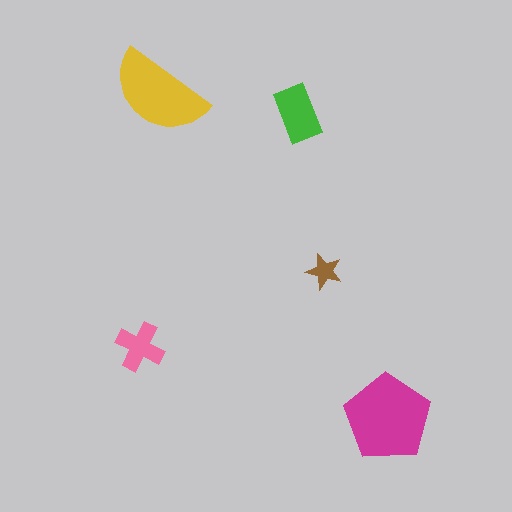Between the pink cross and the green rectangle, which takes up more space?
The green rectangle.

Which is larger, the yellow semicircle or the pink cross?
The yellow semicircle.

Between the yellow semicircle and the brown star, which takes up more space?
The yellow semicircle.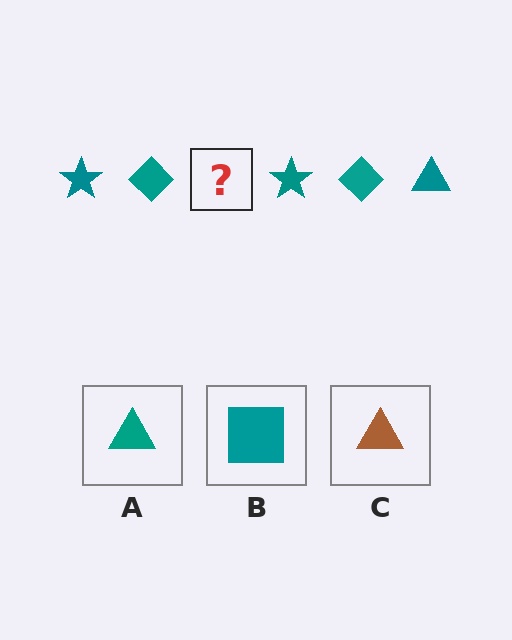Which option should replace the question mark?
Option A.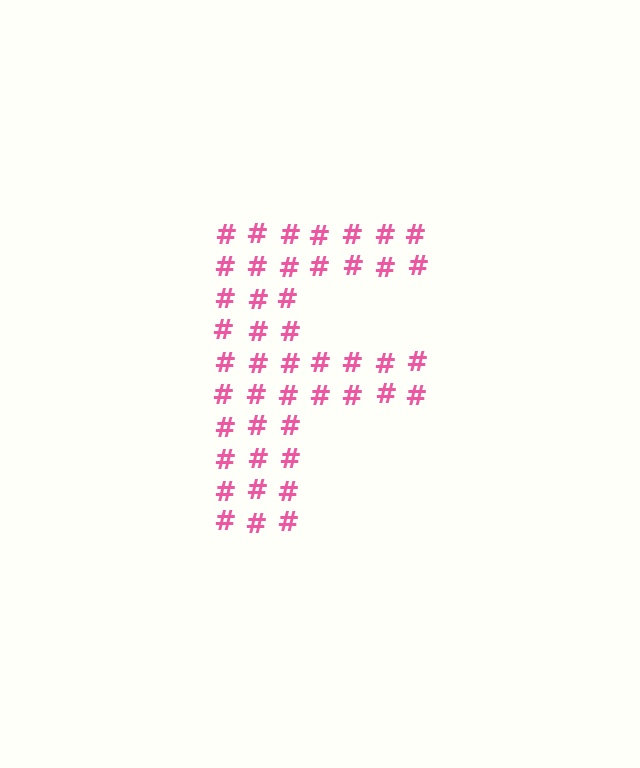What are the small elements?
The small elements are hash symbols.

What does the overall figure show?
The overall figure shows the letter F.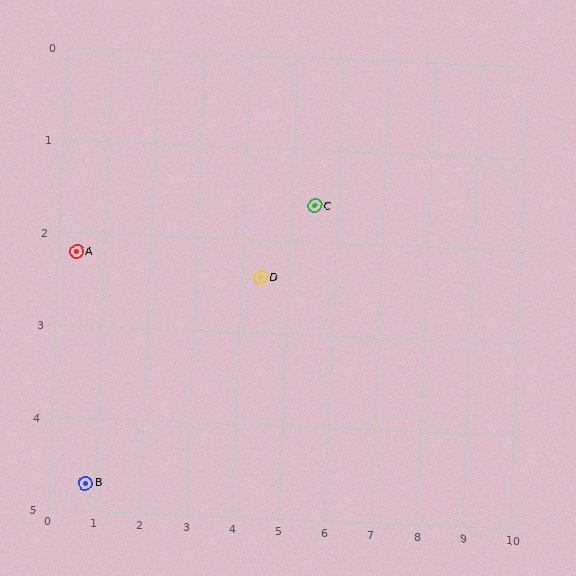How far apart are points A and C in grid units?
Points A and C are about 5.1 grid units apart.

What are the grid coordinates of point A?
Point A is at approximately (0.4, 2.2).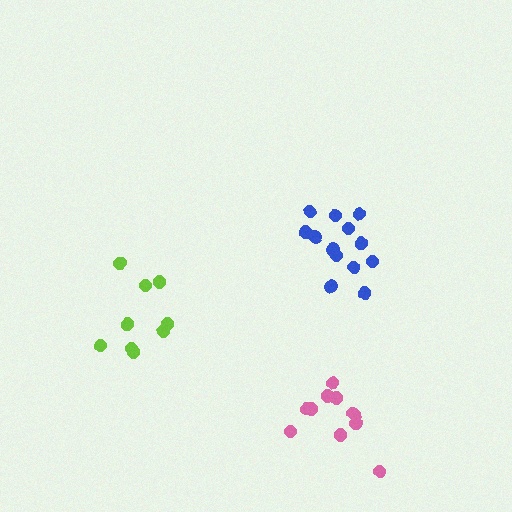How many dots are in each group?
Group 1: 10 dots, Group 2: 14 dots, Group 3: 11 dots (35 total).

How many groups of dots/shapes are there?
There are 3 groups.